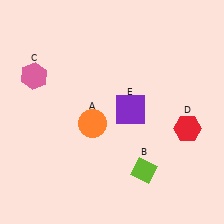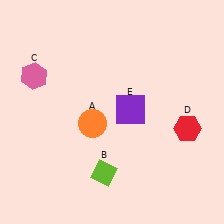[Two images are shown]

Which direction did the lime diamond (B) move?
The lime diamond (B) moved left.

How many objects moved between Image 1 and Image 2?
1 object moved between the two images.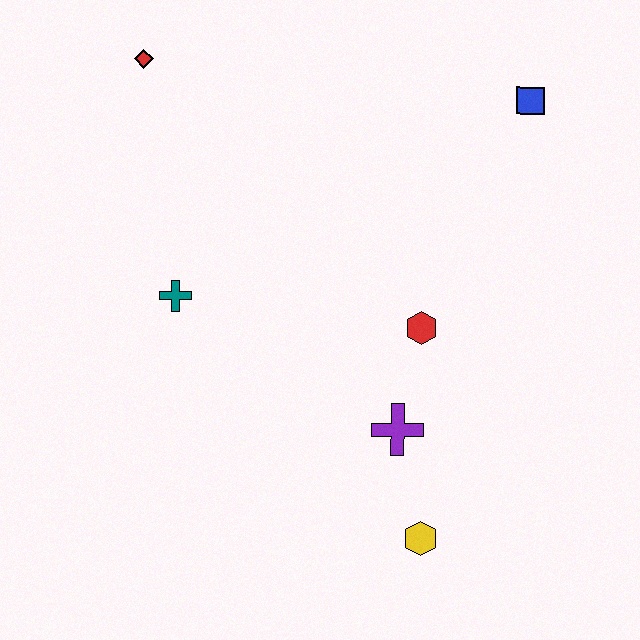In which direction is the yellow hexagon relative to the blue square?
The yellow hexagon is below the blue square.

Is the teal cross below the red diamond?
Yes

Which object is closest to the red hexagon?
The purple cross is closest to the red hexagon.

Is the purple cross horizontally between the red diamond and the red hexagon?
Yes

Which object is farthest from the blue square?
The yellow hexagon is farthest from the blue square.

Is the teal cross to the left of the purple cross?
Yes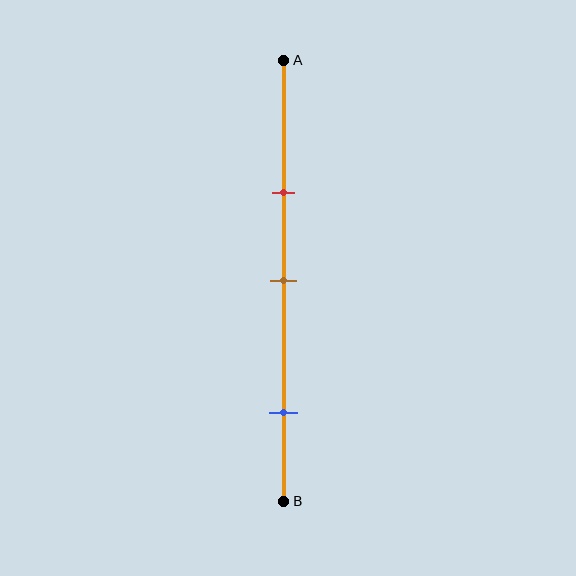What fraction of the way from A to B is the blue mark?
The blue mark is approximately 80% (0.8) of the way from A to B.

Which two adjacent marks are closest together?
The red and brown marks are the closest adjacent pair.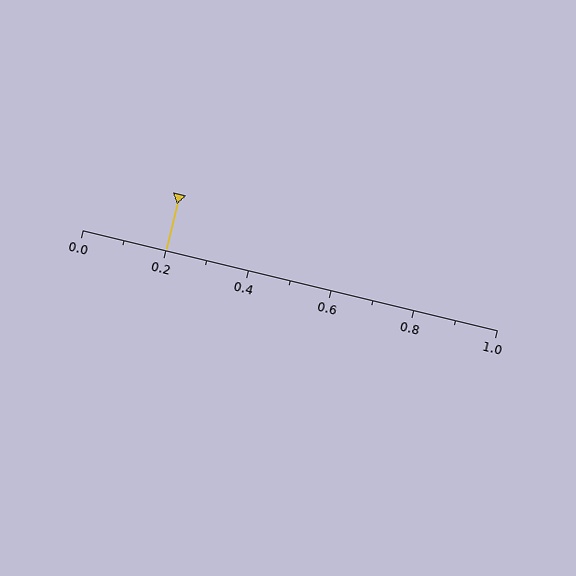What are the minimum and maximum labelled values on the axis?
The axis runs from 0.0 to 1.0.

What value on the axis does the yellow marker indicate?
The marker indicates approximately 0.2.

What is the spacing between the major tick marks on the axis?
The major ticks are spaced 0.2 apart.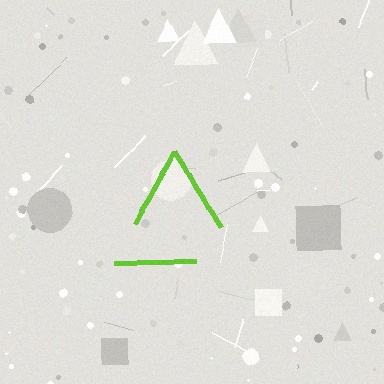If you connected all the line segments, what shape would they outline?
They would outline a triangle.